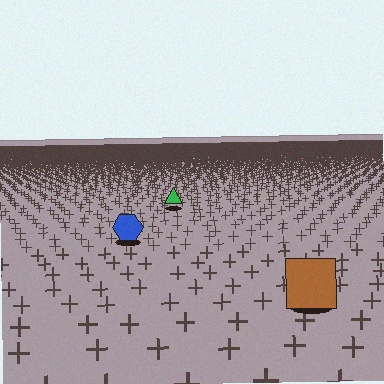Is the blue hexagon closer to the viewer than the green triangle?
Yes. The blue hexagon is closer — you can tell from the texture gradient: the ground texture is coarser near it.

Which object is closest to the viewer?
The brown square is closest. The texture marks near it are larger and more spread out.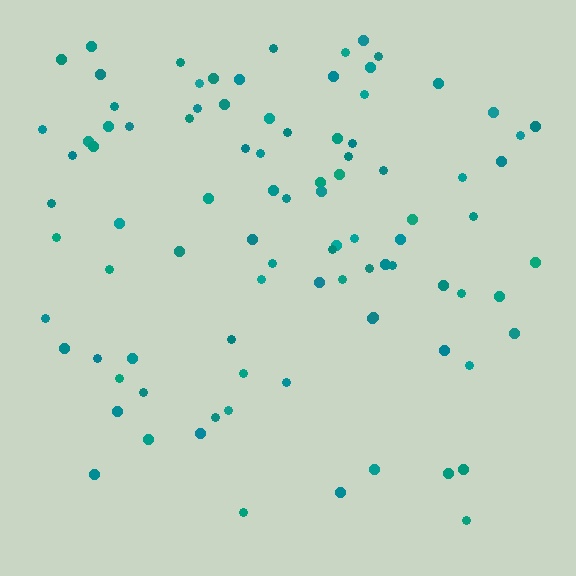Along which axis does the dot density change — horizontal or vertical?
Vertical.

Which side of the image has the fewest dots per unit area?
The bottom.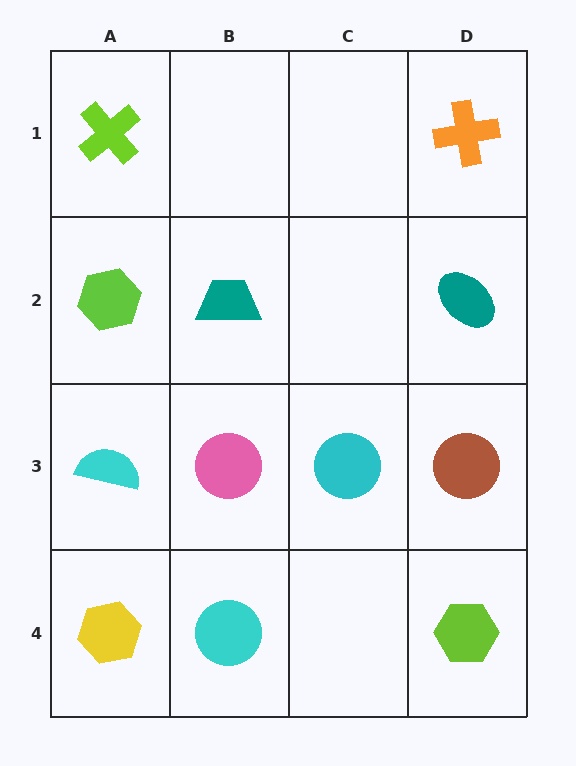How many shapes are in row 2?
3 shapes.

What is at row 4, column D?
A lime hexagon.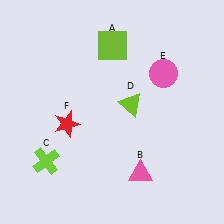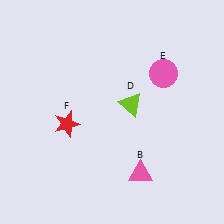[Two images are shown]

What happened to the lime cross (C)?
The lime cross (C) was removed in Image 2. It was in the bottom-left area of Image 1.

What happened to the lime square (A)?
The lime square (A) was removed in Image 2. It was in the top-right area of Image 1.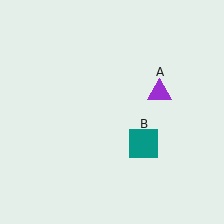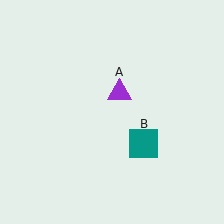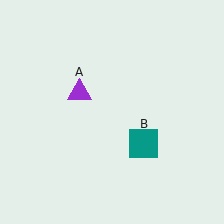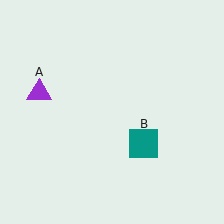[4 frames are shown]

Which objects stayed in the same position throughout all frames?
Teal square (object B) remained stationary.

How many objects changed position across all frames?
1 object changed position: purple triangle (object A).